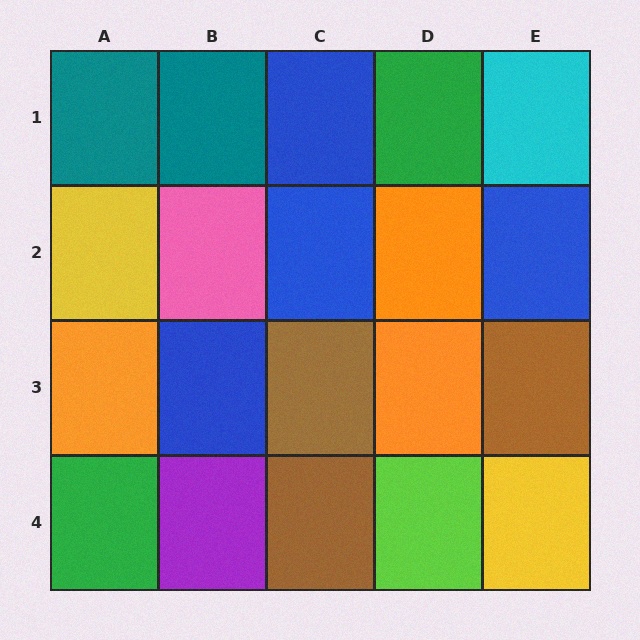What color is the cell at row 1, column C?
Blue.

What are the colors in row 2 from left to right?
Yellow, pink, blue, orange, blue.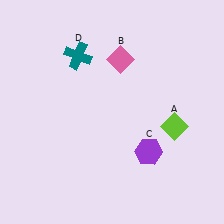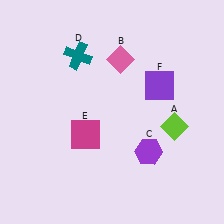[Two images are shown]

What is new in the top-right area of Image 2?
A purple square (F) was added in the top-right area of Image 2.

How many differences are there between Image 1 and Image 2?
There are 2 differences between the two images.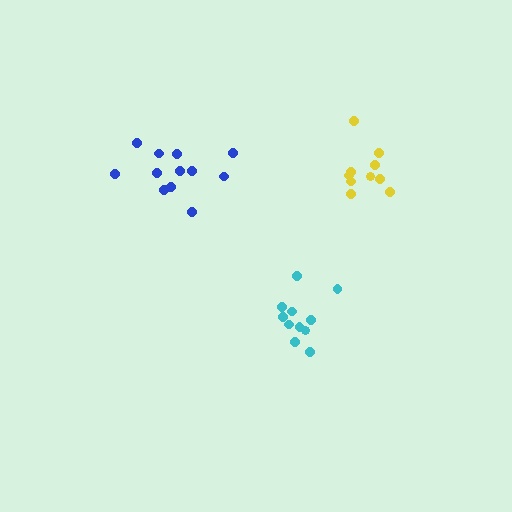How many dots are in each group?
Group 1: 11 dots, Group 2: 10 dots, Group 3: 12 dots (33 total).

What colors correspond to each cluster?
The clusters are colored: cyan, yellow, blue.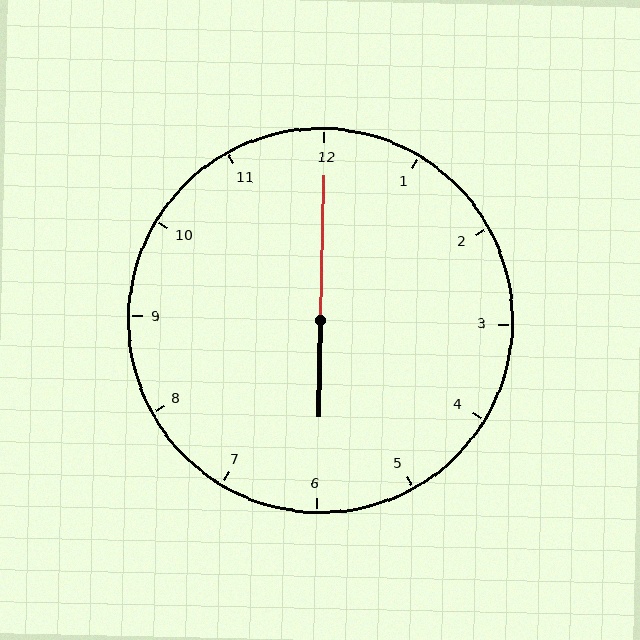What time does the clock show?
6:00.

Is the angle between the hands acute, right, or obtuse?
It is obtuse.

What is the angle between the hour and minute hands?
Approximately 180 degrees.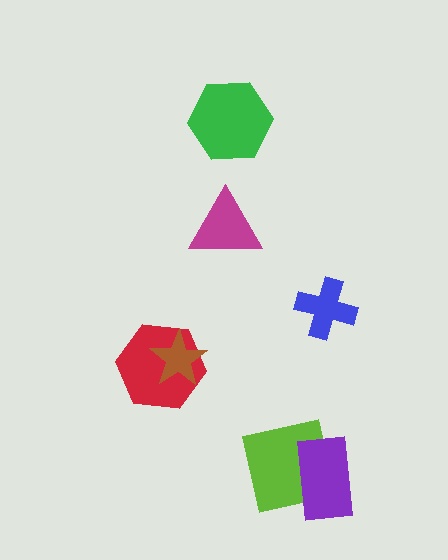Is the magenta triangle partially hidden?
No, no other shape covers it.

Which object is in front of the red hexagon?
The brown star is in front of the red hexagon.